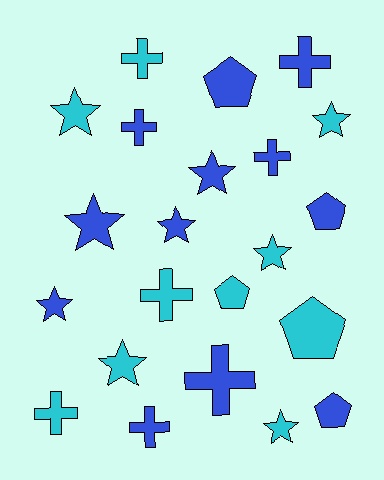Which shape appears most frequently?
Star, with 9 objects.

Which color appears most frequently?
Blue, with 12 objects.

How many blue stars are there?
There are 4 blue stars.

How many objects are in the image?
There are 22 objects.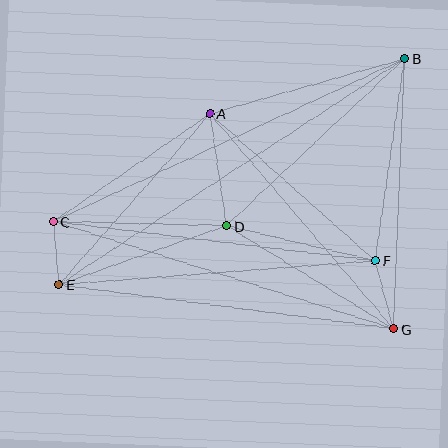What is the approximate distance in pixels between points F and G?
The distance between F and G is approximately 70 pixels.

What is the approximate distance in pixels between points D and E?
The distance between D and E is approximately 177 pixels.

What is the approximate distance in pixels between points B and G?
The distance between B and G is approximately 270 pixels.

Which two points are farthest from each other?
Points B and E are farthest from each other.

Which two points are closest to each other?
Points C and E are closest to each other.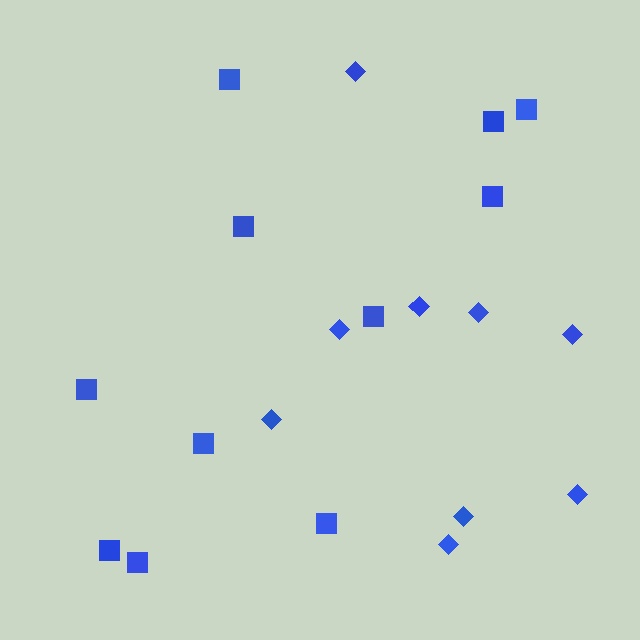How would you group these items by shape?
There are 2 groups: one group of squares (11) and one group of diamonds (9).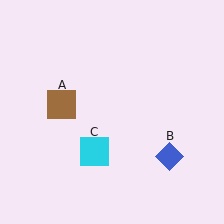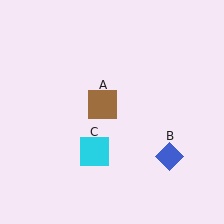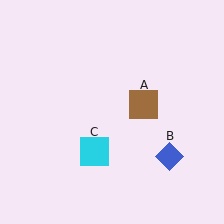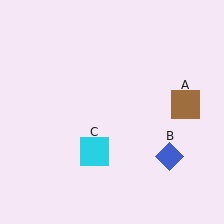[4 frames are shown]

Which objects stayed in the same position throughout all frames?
Blue diamond (object B) and cyan square (object C) remained stationary.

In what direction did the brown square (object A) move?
The brown square (object A) moved right.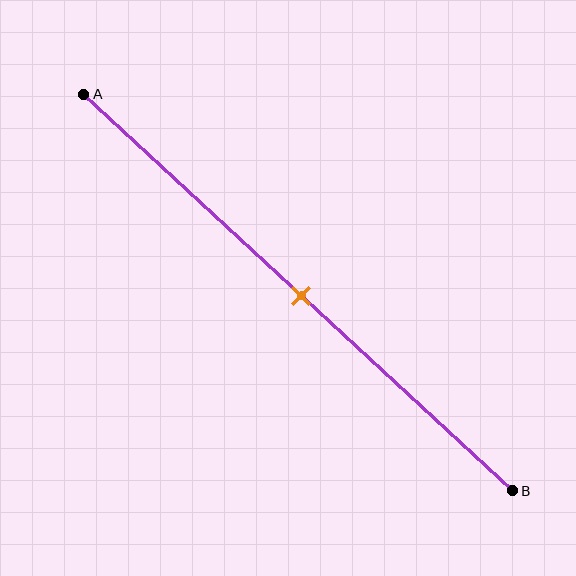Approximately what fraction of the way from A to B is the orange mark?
The orange mark is approximately 50% of the way from A to B.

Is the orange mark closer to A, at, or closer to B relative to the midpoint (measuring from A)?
The orange mark is approximately at the midpoint of segment AB.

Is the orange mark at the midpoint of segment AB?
Yes, the mark is approximately at the midpoint.